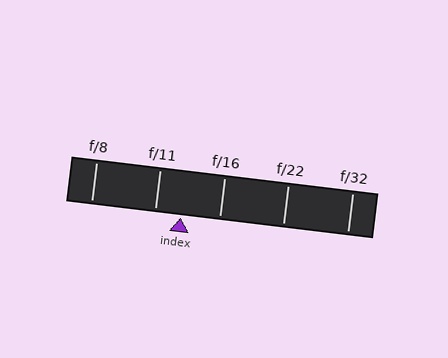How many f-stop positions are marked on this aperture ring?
There are 5 f-stop positions marked.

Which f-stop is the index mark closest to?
The index mark is closest to f/11.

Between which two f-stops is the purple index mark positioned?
The index mark is between f/11 and f/16.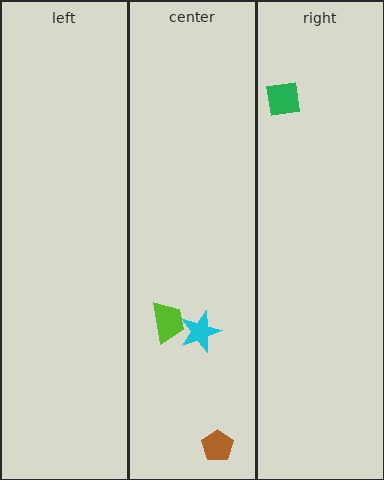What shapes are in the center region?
The cyan star, the lime trapezoid, the brown pentagon.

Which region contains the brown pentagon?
The center region.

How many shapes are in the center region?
3.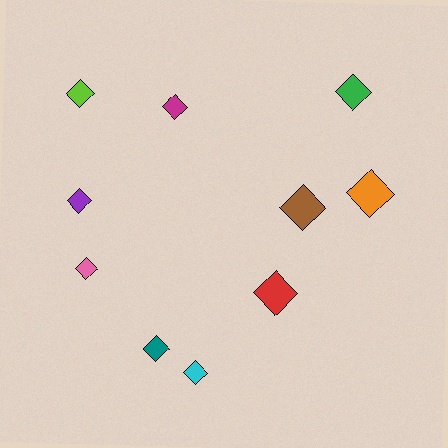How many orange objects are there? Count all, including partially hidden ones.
There is 1 orange object.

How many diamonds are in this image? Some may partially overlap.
There are 10 diamonds.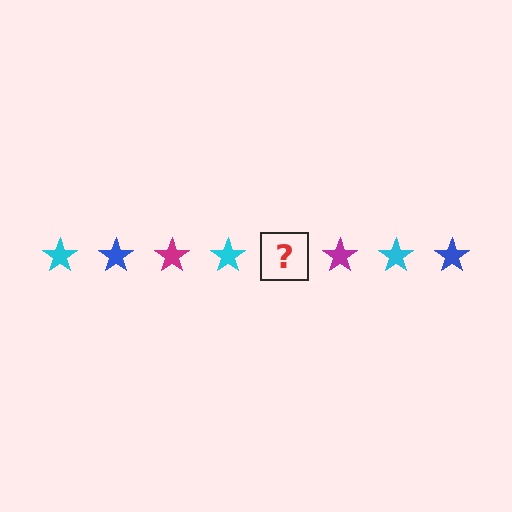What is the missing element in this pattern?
The missing element is a blue star.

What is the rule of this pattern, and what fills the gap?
The rule is that the pattern cycles through cyan, blue, magenta stars. The gap should be filled with a blue star.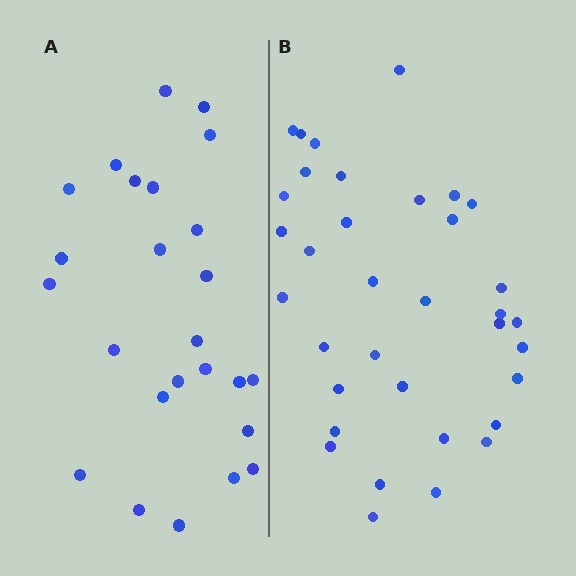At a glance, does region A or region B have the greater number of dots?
Region B (the right region) has more dots.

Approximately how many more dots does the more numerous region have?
Region B has roughly 10 or so more dots than region A.